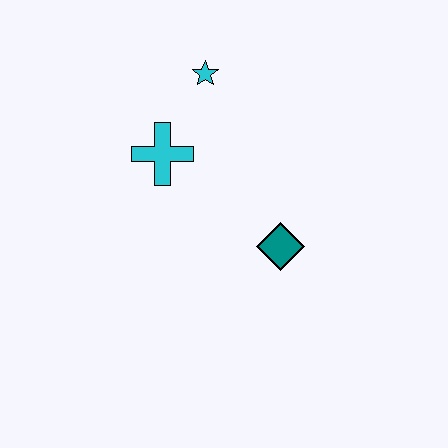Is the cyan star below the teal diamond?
No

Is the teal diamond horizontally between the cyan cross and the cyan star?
No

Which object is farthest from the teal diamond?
The cyan star is farthest from the teal diamond.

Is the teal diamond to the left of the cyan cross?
No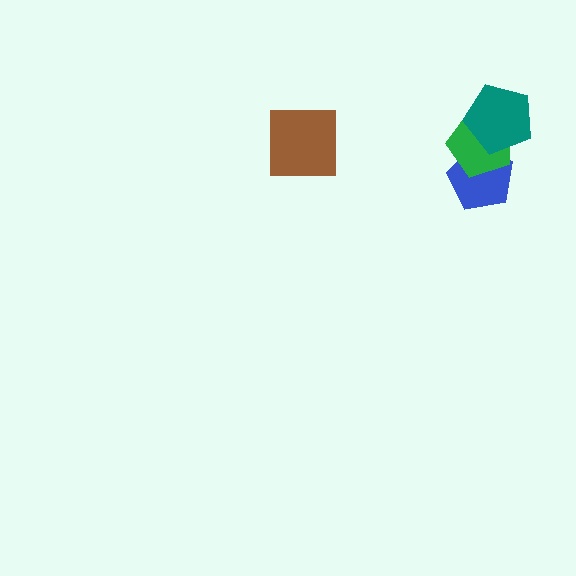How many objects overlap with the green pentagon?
2 objects overlap with the green pentagon.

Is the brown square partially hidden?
No, no other shape covers it.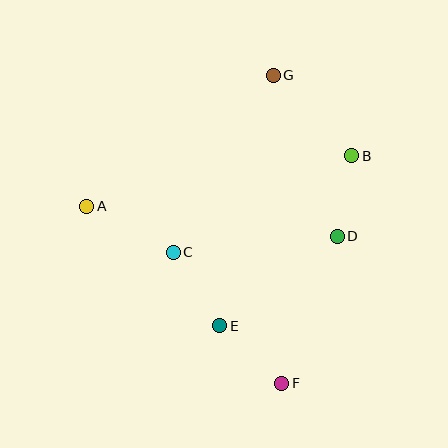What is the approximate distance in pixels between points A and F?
The distance between A and F is approximately 263 pixels.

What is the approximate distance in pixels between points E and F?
The distance between E and F is approximately 84 pixels.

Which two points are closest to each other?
Points B and D are closest to each other.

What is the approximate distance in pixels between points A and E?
The distance between A and E is approximately 179 pixels.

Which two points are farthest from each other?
Points F and G are farthest from each other.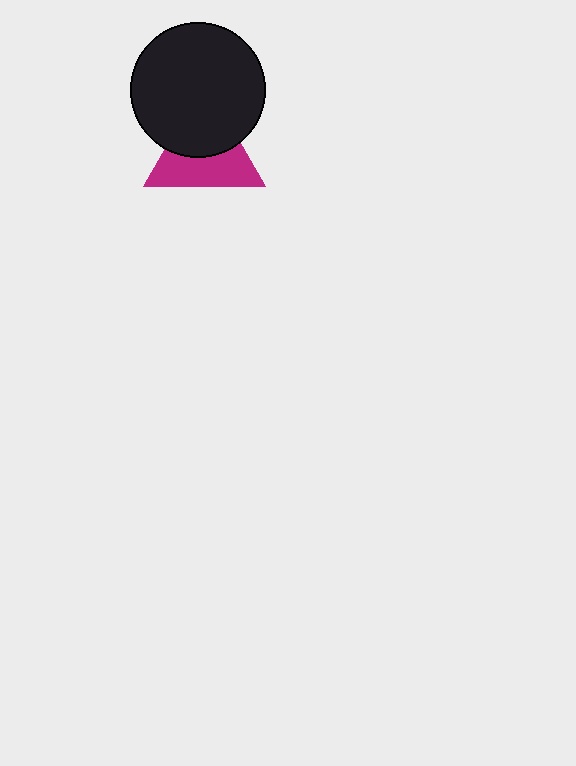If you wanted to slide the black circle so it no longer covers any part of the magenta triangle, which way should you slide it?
Slide it up — that is the most direct way to separate the two shapes.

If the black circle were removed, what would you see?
You would see the complete magenta triangle.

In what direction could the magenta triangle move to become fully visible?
The magenta triangle could move down. That would shift it out from behind the black circle entirely.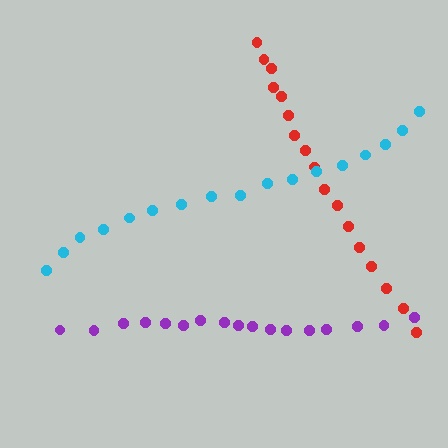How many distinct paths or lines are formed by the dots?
There are 3 distinct paths.